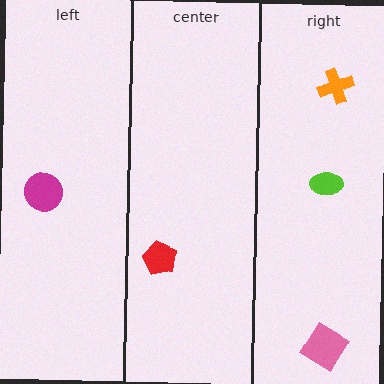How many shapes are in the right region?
3.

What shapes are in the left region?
The magenta circle.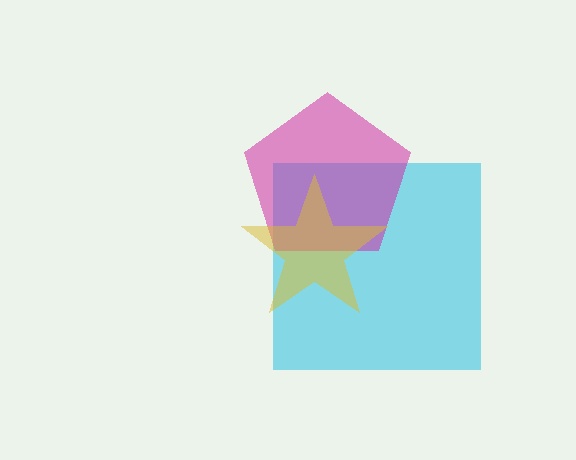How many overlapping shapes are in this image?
There are 3 overlapping shapes in the image.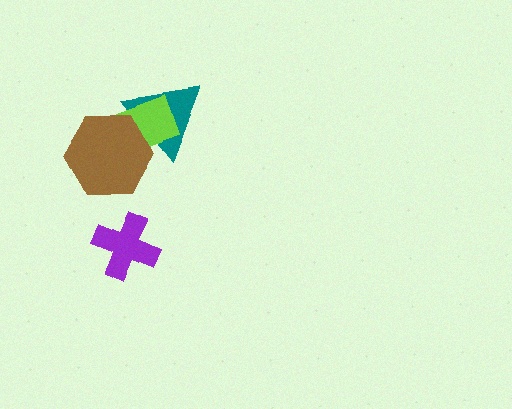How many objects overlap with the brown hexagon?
2 objects overlap with the brown hexagon.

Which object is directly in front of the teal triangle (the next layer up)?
The lime rectangle is directly in front of the teal triangle.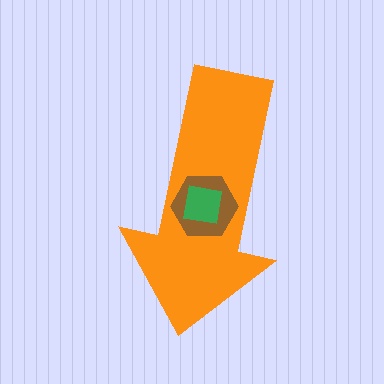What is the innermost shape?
The green square.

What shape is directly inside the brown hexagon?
The green square.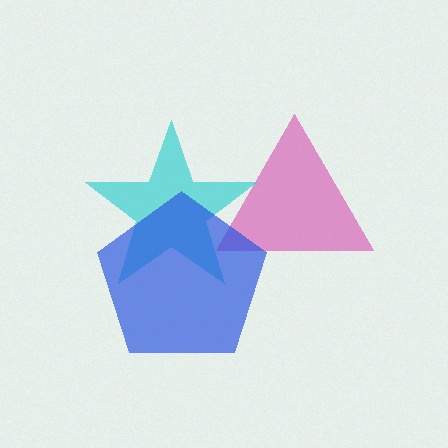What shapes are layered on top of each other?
The layered shapes are: a magenta triangle, a cyan star, a blue pentagon.